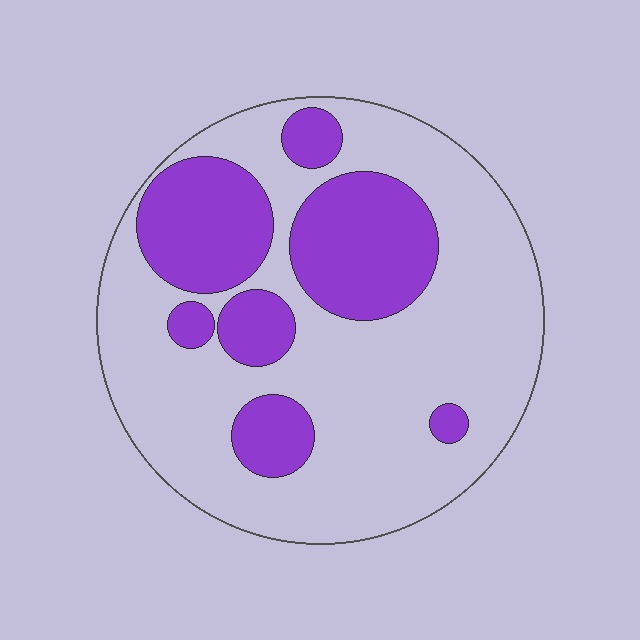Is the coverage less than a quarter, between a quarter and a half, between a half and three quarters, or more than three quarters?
Between a quarter and a half.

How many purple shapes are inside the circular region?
7.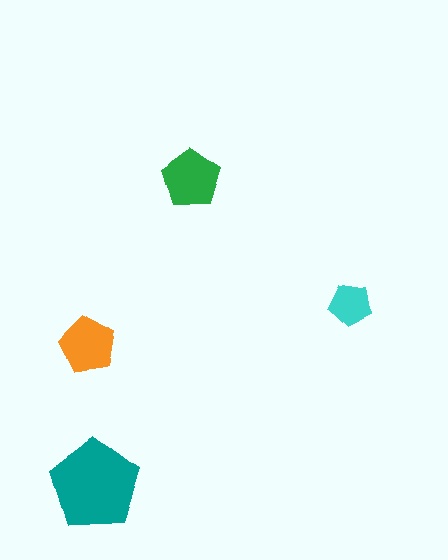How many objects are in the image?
There are 4 objects in the image.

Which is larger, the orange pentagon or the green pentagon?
The green one.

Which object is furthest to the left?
The orange pentagon is leftmost.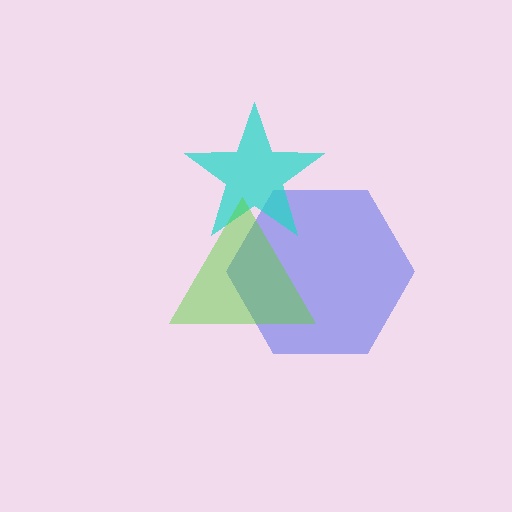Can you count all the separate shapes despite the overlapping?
Yes, there are 3 separate shapes.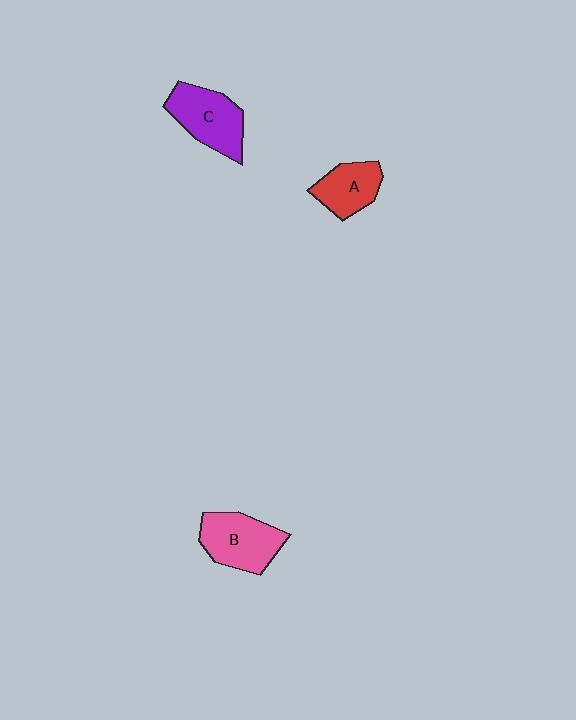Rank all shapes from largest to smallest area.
From largest to smallest: B (pink), C (purple), A (red).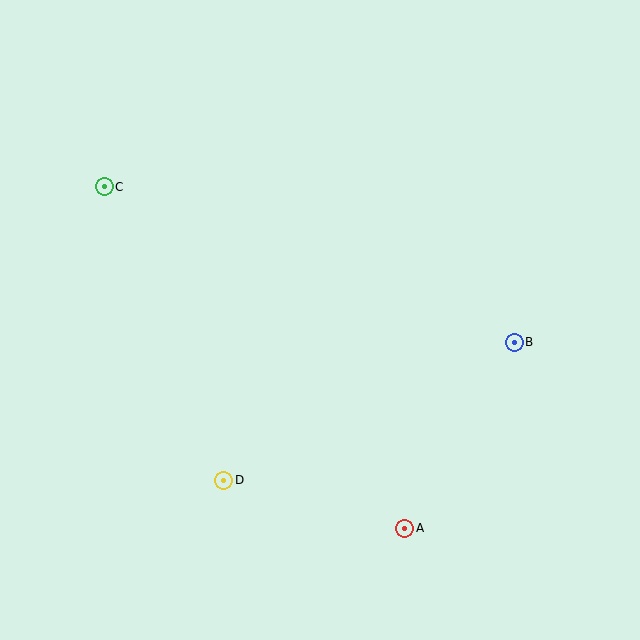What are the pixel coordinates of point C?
Point C is at (104, 187).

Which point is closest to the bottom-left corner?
Point D is closest to the bottom-left corner.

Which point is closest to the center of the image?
Point D at (224, 480) is closest to the center.